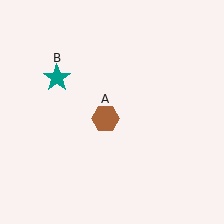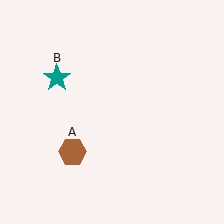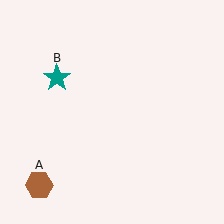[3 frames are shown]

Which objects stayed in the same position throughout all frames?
Teal star (object B) remained stationary.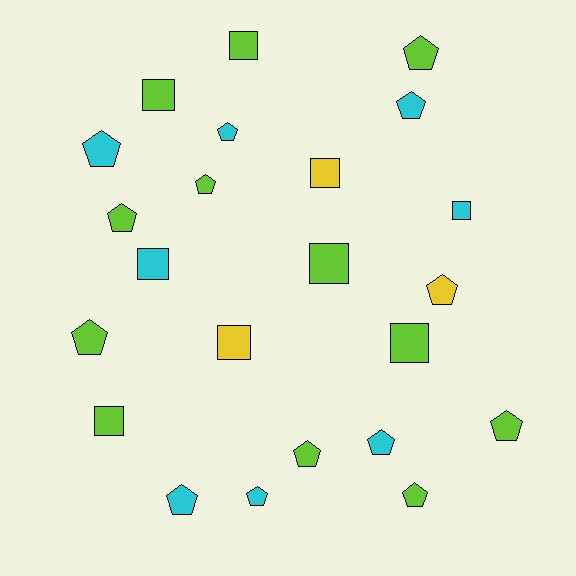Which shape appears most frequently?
Pentagon, with 14 objects.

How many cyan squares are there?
There are 2 cyan squares.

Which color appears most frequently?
Lime, with 12 objects.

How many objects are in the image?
There are 23 objects.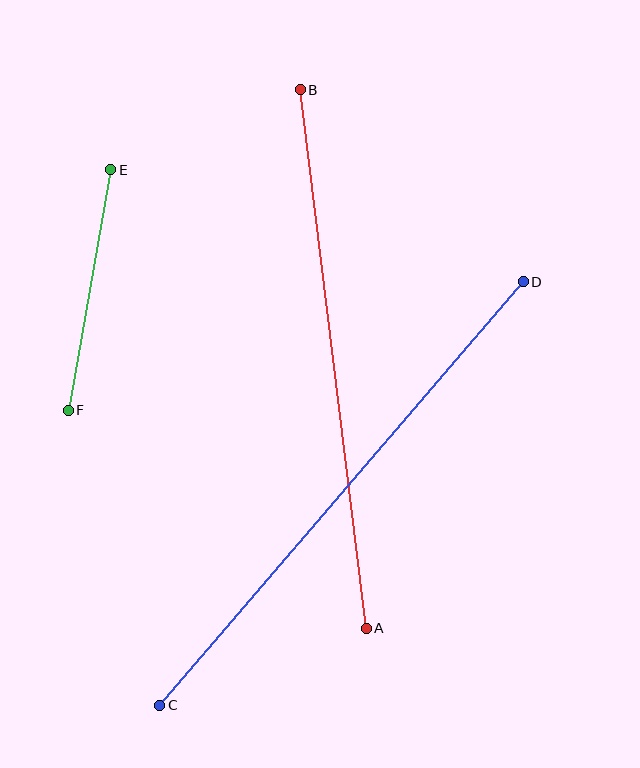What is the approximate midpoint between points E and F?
The midpoint is at approximately (89, 290) pixels.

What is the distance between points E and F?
The distance is approximately 244 pixels.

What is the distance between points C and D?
The distance is approximately 558 pixels.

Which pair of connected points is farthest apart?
Points C and D are farthest apart.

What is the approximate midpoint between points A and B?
The midpoint is at approximately (333, 359) pixels.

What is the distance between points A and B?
The distance is approximately 542 pixels.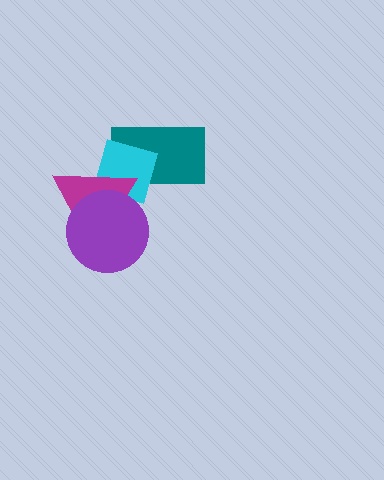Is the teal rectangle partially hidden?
Yes, it is partially covered by another shape.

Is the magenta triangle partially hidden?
Yes, it is partially covered by another shape.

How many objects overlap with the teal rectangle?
2 objects overlap with the teal rectangle.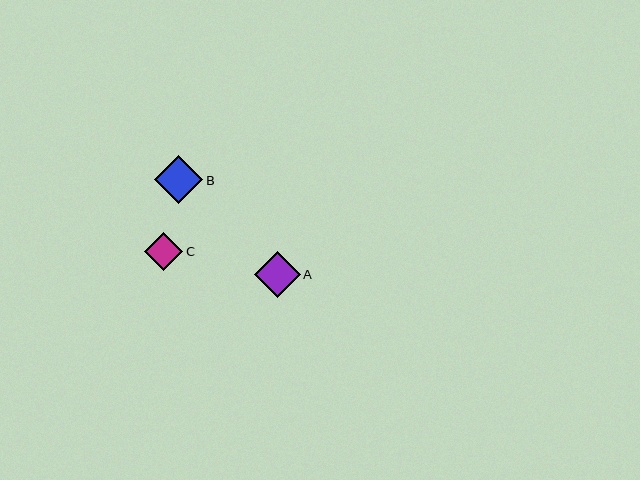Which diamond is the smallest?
Diamond C is the smallest with a size of approximately 38 pixels.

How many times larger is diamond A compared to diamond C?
Diamond A is approximately 1.2 times the size of diamond C.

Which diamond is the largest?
Diamond B is the largest with a size of approximately 48 pixels.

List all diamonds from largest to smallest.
From largest to smallest: B, A, C.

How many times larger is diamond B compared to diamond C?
Diamond B is approximately 1.3 times the size of diamond C.